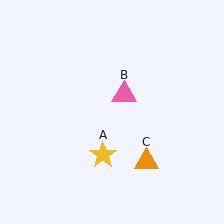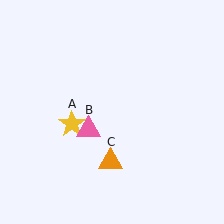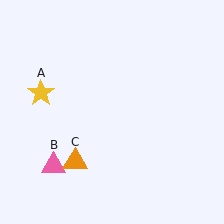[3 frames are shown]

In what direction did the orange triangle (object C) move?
The orange triangle (object C) moved left.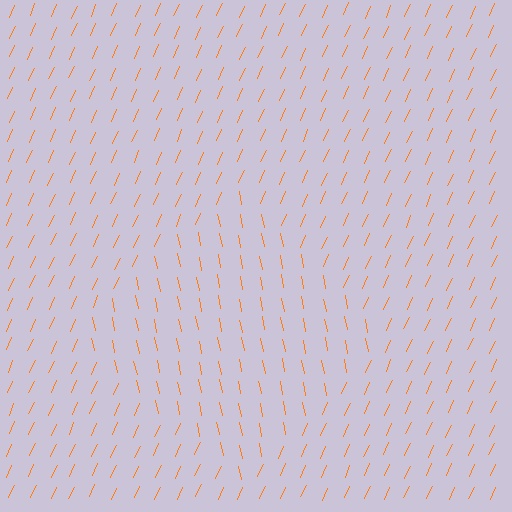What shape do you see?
I see a diamond.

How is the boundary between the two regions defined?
The boundary is defined purely by a change in line orientation (approximately 36 degrees difference). All lines are the same color and thickness.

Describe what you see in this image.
The image is filled with small orange line segments. A diamond region in the image has lines oriented differently from the surrounding lines, creating a visible texture boundary.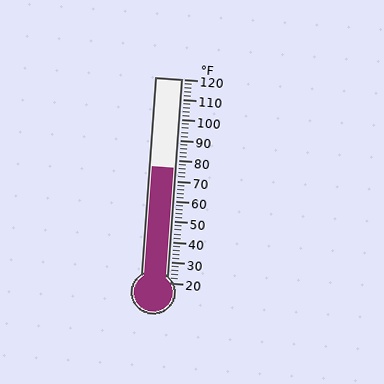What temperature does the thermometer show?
The thermometer shows approximately 76°F.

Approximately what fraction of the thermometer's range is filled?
The thermometer is filled to approximately 55% of its range.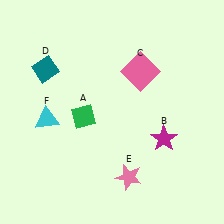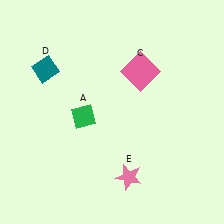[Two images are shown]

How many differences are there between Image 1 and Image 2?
There are 2 differences between the two images.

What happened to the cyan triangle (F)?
The cyan triangle (F) was removed in Image 2. It was in the bottom-left area of Image 1.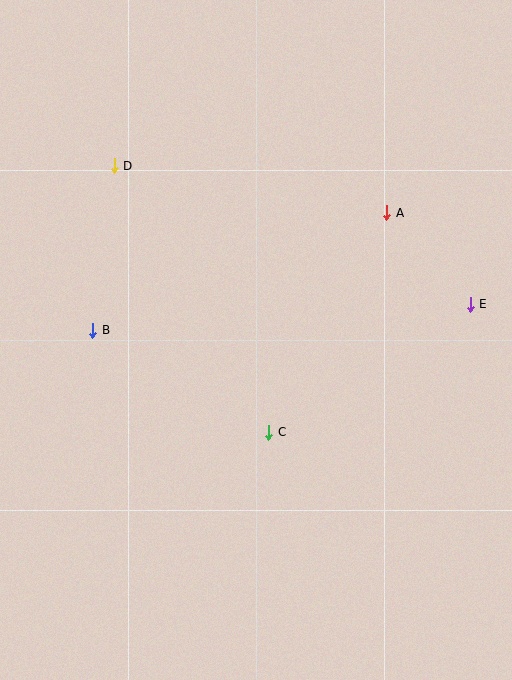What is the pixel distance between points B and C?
The distance between B and C is 203 pixels.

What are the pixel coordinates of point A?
Point A is at (387, 213).